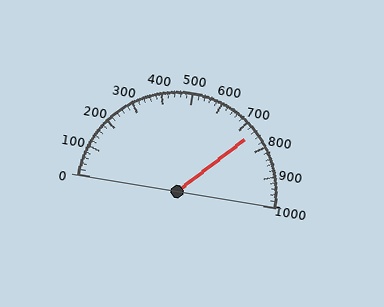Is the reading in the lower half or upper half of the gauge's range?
The reading is in the upper half of the range (0 to 1000).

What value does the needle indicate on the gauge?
The needle indicates approximately 740.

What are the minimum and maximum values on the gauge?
The gauge ranges from 0 to 1000.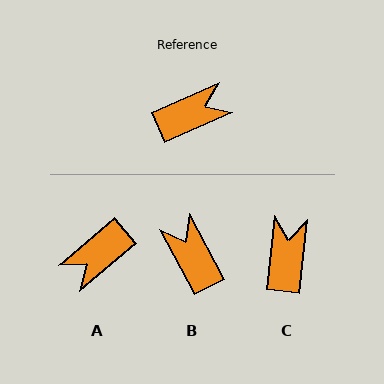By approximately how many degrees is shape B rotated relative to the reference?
Approximately 94 degrees counter-clockwise.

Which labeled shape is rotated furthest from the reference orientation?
A, about 163 degrees away.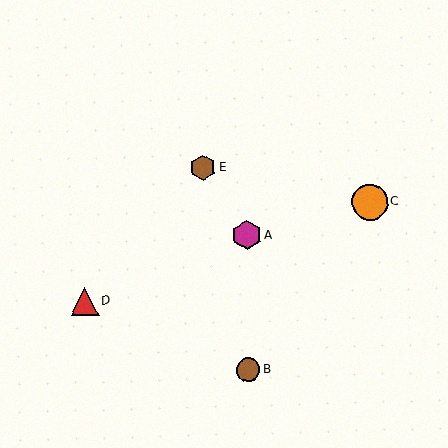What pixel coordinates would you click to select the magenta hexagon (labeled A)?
Click at (247, 235) to select the magenta hexagon A.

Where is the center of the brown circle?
The center of the brown circle is at (248, 370).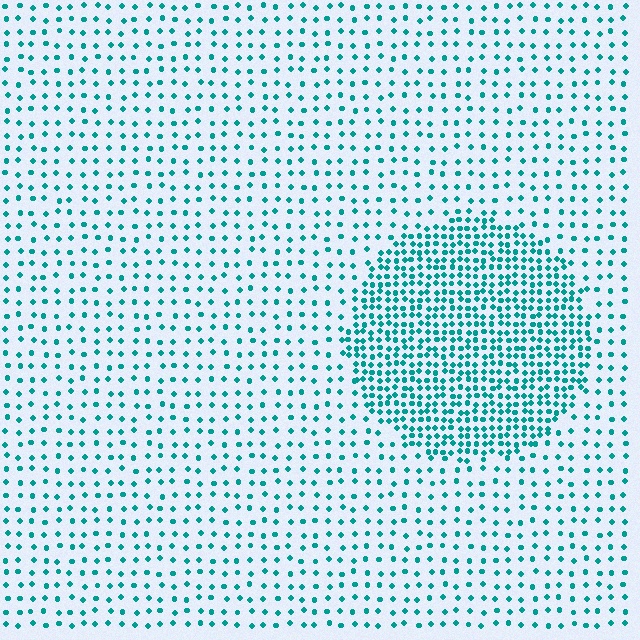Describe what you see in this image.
The image contains small teal elements arranged at two different densities. A circle-shaped region is visible where the elements are more densely packed than the surrounding area.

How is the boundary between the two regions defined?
The boundary is defined by a change in element density (approximately 2.6x ratio). All elements are the same color, size, and shape.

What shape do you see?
I see a circle.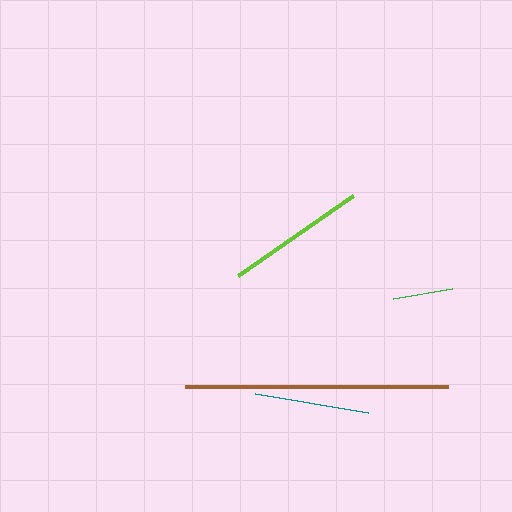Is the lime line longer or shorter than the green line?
The lime line is longer than the green line.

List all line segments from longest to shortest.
From longest to shortest: brown, lime, teal, green.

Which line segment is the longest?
The brown line is the longest at approximately 263 pixels.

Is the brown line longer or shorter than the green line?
The brown line is longer than the green line.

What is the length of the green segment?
The green segment is approximately 61 pixels long.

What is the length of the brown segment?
The brown segment is approximately 263 pixels long.